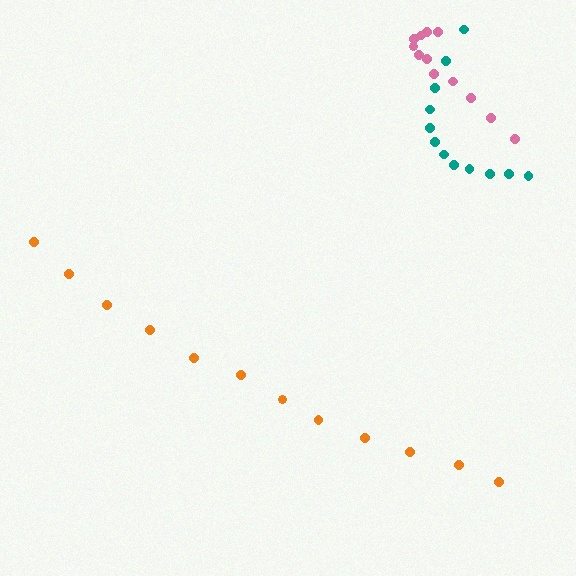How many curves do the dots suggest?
There are 3 distinct paths.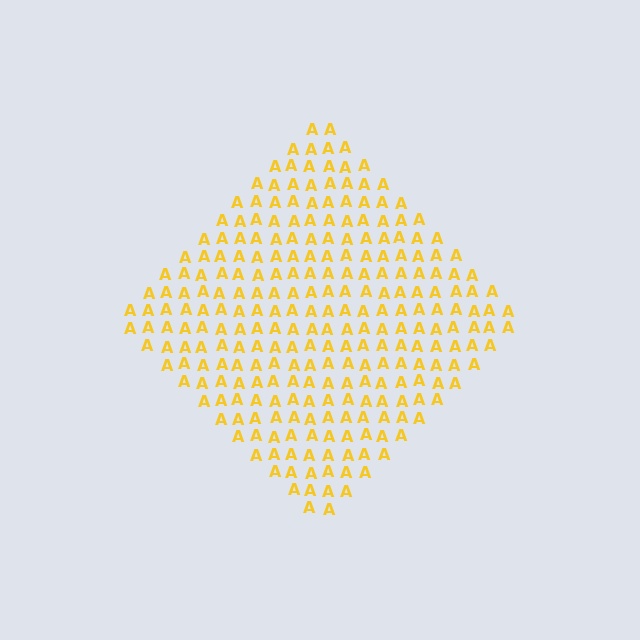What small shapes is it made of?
It is made of small letter A's.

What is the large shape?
The large shape is a diamond.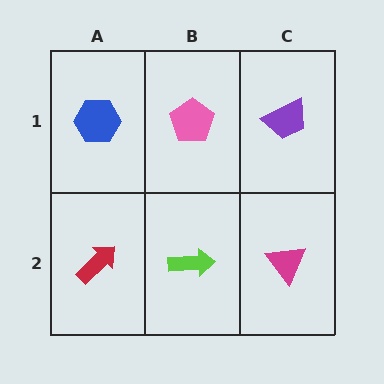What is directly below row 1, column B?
A lime arrow.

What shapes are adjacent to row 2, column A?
A blue hexagon (row 1, column A), a lime arrow (row 2, column B).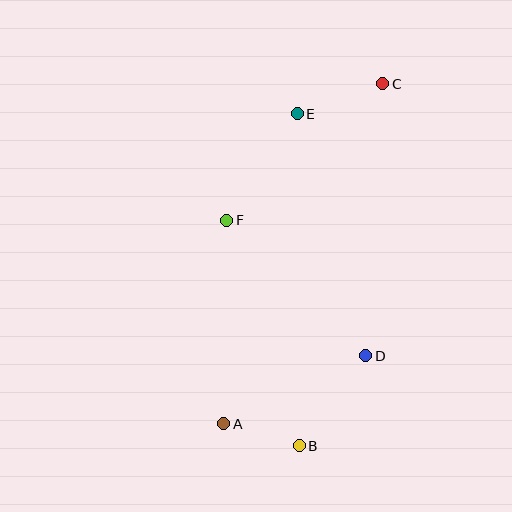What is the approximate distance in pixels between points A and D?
The distance between A and D is approximately 158 pixels.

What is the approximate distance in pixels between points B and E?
The distance between B and E is approximately 332 pixels.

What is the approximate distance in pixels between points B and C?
The distance between B and C is approximately 371 pixels.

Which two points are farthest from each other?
Points A and C are farthest from each other.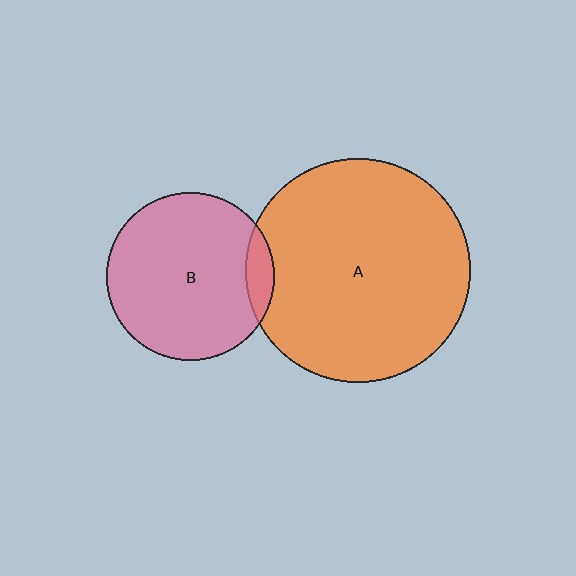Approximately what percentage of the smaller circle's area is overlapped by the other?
Approximately 10%.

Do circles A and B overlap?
Yes.